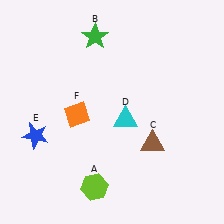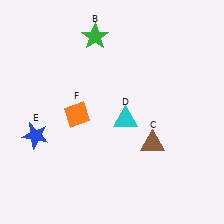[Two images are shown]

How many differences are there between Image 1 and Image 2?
There is 1 difference between the two images.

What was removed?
The lime hexagon (A) was removed in Image 2.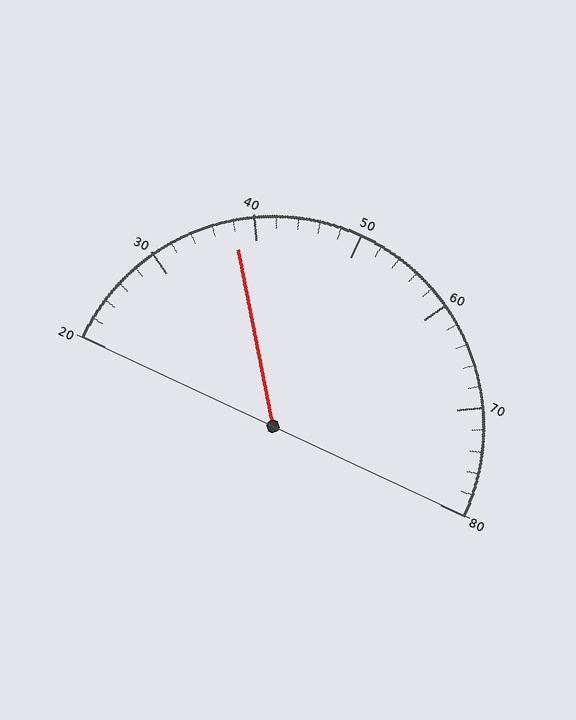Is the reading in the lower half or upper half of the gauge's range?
The reading is in the lower half of the range (20 to 80).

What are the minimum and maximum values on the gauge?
The gauge ranges from 20 to 80.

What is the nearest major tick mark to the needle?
The nearest major tick mark is 40.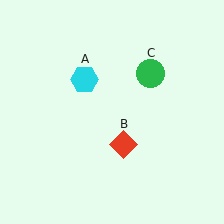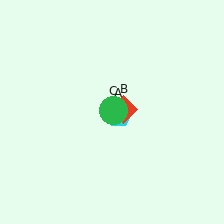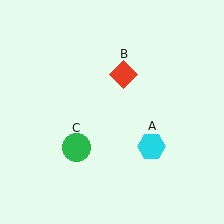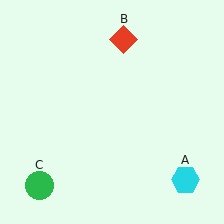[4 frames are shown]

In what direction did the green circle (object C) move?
The green circle (object C) moved down and to the left.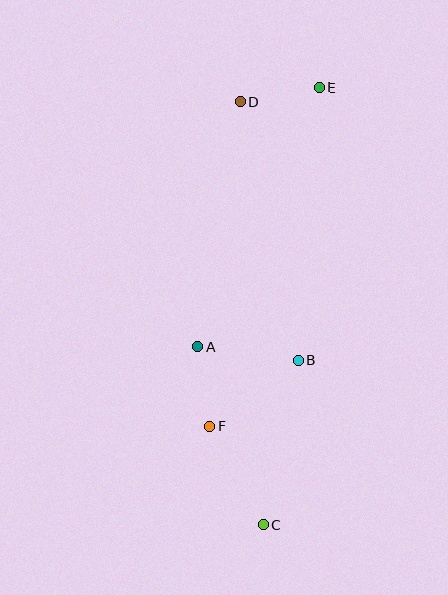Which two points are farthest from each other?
Points C and E are farthest from each other.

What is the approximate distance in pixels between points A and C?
The distance between A and C is approximately 189 pixels.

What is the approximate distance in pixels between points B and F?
The distance between B and F is approximately 110 pixels.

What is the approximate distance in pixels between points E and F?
The distance between E and F is approximately 356 pixels.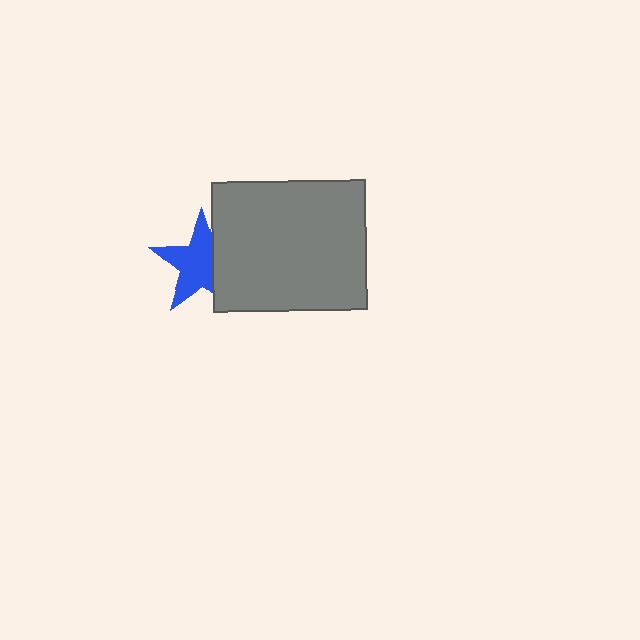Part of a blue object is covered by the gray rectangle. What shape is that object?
It is a star.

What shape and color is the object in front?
The object in front is a gray rectangle.